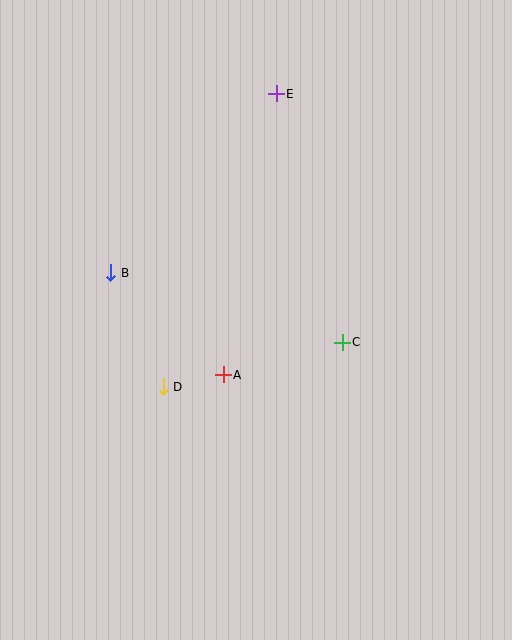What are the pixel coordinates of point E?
Point E is at (276, 94).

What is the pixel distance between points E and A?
The distance between E and A is 286 pixels.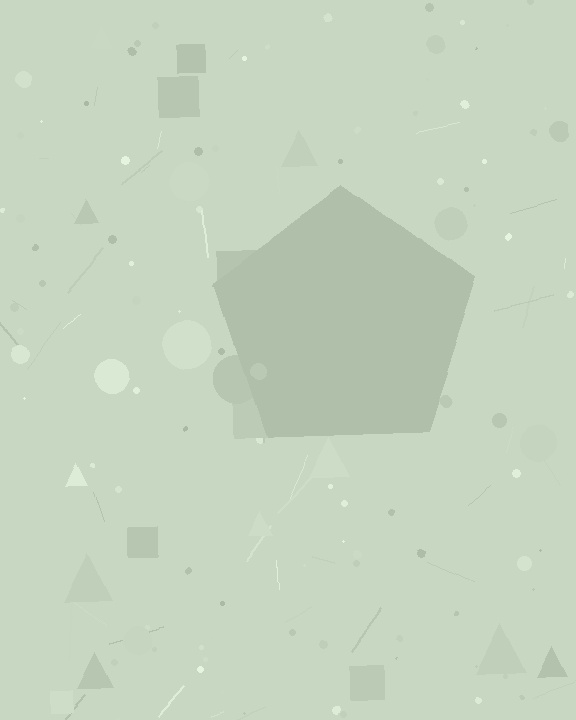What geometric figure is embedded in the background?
A pentagon is embedded in the background.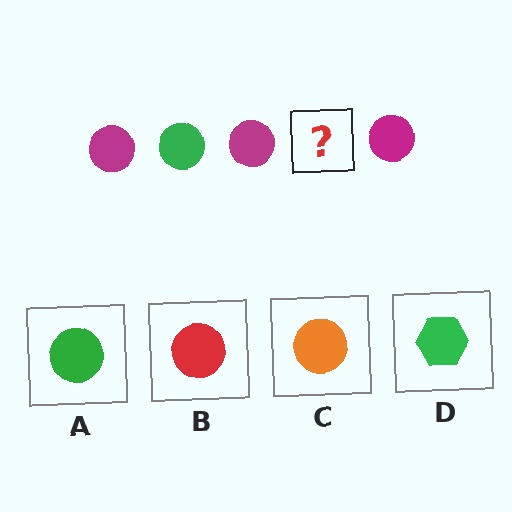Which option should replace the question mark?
Option A.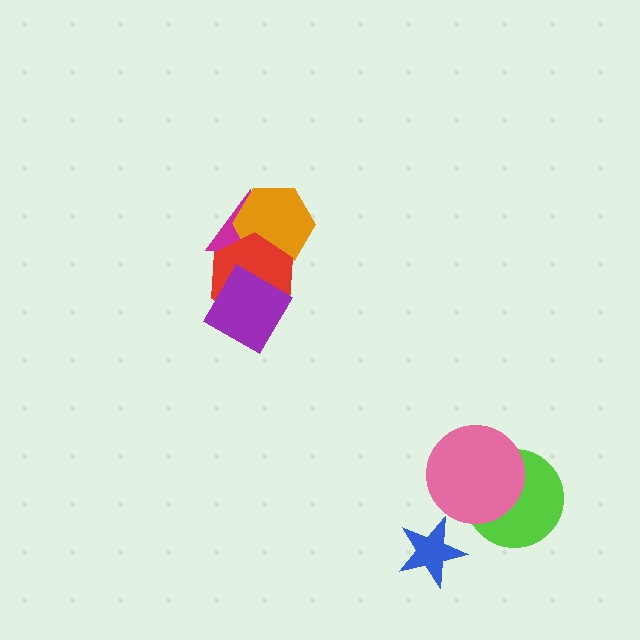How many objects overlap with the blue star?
0 objects overlap with the blue star.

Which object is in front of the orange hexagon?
The red hexagon is in front of the orange hexagon.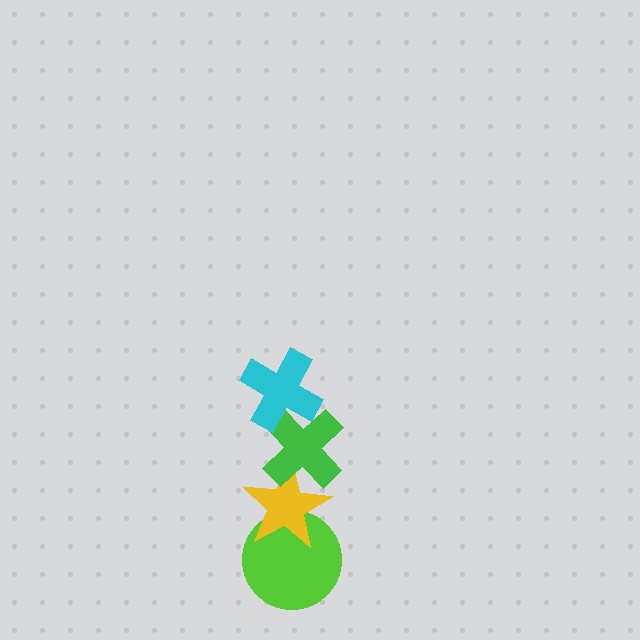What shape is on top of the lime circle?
The yellow star is on top of the lime circle.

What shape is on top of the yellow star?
The green cross is on top of the yellow star.